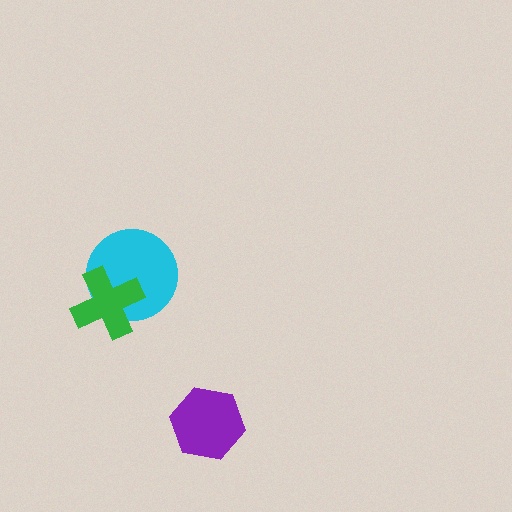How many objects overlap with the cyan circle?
1 object overlaps with the cyan circle.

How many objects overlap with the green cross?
1 object overlaps with the green cross.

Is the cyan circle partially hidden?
Yes, it is partially covered by another shape.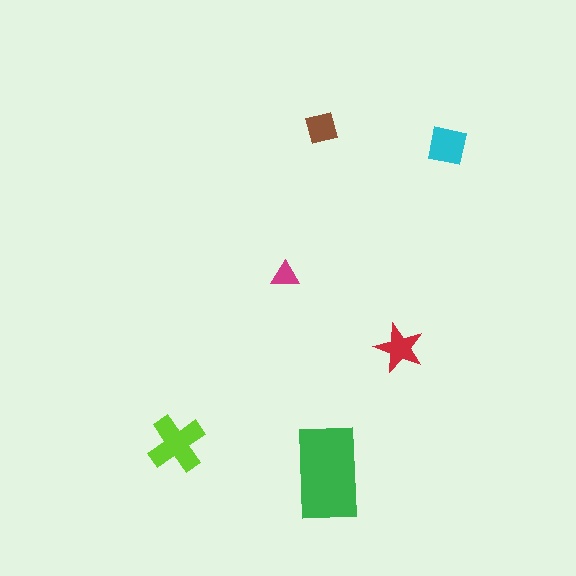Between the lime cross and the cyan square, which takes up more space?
The lime cross.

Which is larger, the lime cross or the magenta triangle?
The lime cross.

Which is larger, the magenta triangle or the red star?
The red star.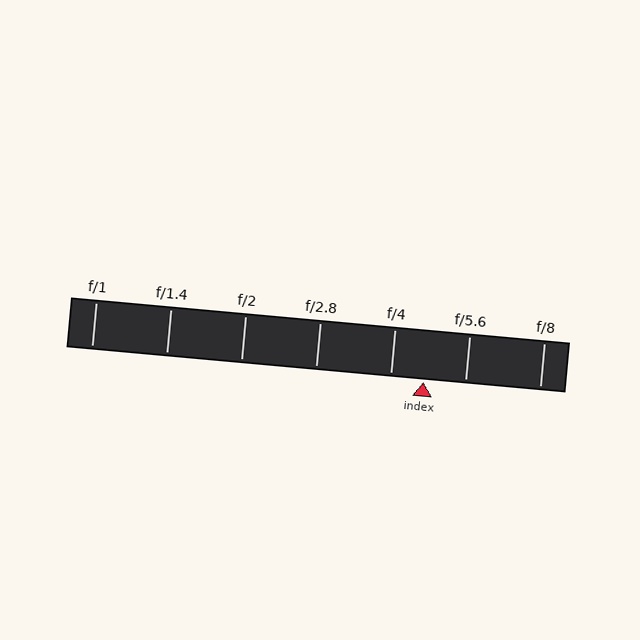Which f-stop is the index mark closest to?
The index mark is closest to f/4.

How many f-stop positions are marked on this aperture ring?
There are 7 f-stop positions marked.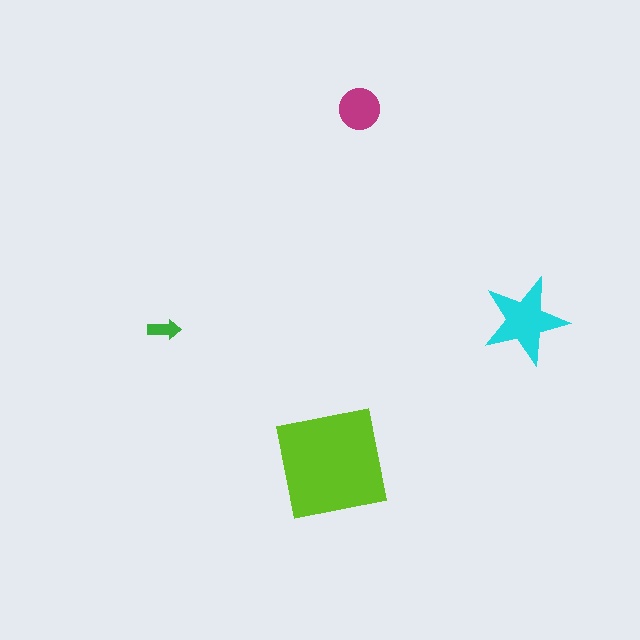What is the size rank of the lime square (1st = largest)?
1st.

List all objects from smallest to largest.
The green arrow, the magenta circle, the cyan star, the lime square.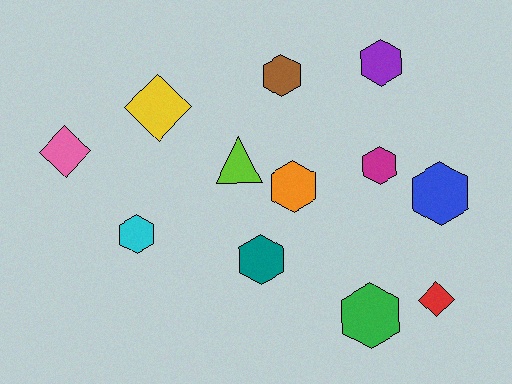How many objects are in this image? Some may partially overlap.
There are 12 objects.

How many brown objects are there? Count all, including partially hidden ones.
There is 1 brown object.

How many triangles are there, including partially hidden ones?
There is 1 triangle.